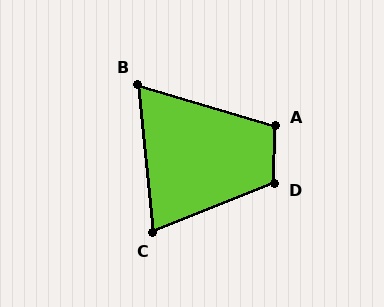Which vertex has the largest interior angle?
D, at approximately 112 degrees.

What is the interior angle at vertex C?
Approximately 74 degrees (acute).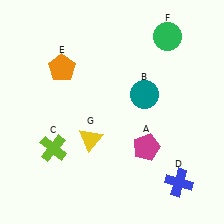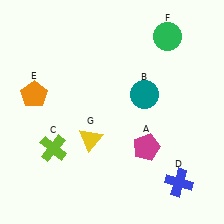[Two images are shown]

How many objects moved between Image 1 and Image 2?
1 object moved between the two images.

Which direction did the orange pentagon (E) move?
The orange pentagon (E) moved left.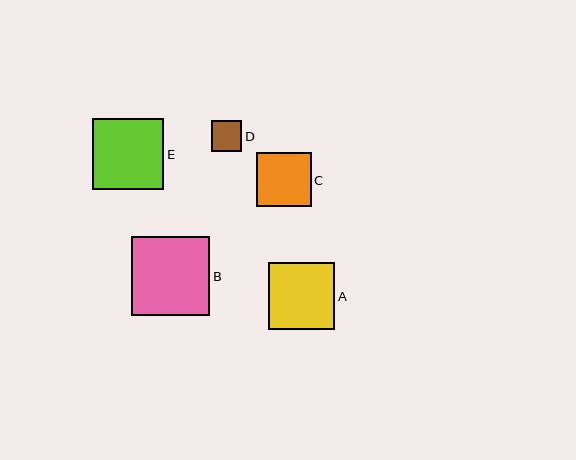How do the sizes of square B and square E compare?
Square B and square E are approximately the same size.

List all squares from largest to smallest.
From largest to smallest: B, E, A, C, D.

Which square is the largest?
Square B is the largest with a size of approximately 78 pixels.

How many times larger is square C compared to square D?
Square C is approximately 1.8 times the size of square D.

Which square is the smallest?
Square D is the smallest with a size of approximately 31 pixels.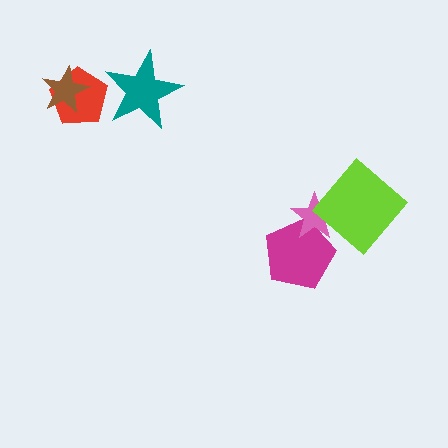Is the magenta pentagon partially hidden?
Yes, it is partially covered by another shape.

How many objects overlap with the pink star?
2 objects overlap with the pink star.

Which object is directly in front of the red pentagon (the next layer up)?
The brown star is directly in front of the red pentagon.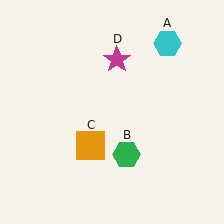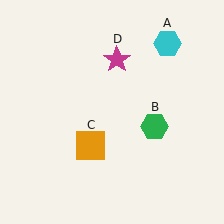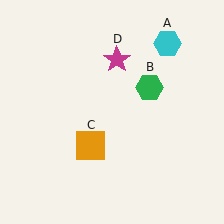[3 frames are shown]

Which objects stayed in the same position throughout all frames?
Cyan hexagon (object A) and orange square (object C) and magenta star (object D) remained stationary.